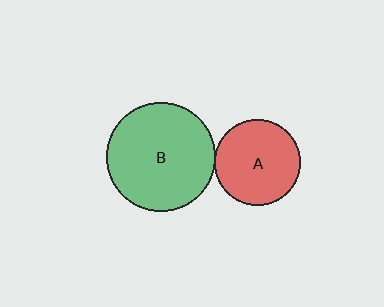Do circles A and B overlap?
Yes.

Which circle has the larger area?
Circle B (green).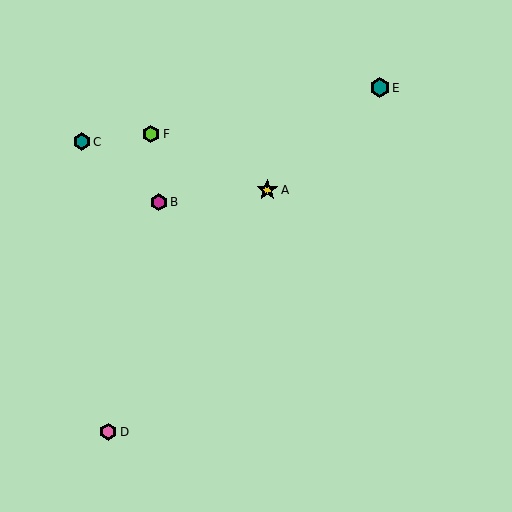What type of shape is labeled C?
Shape C is a teal hexagon.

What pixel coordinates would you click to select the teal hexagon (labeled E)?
Click at (380, 88) to select the teal hexagon E.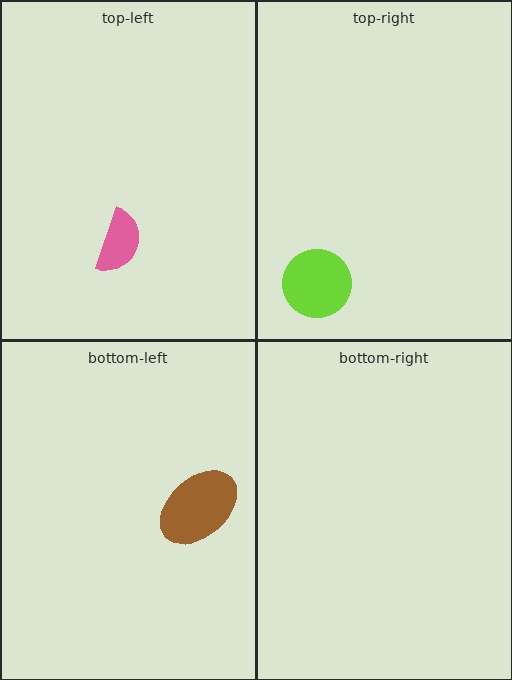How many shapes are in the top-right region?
1.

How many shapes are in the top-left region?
1.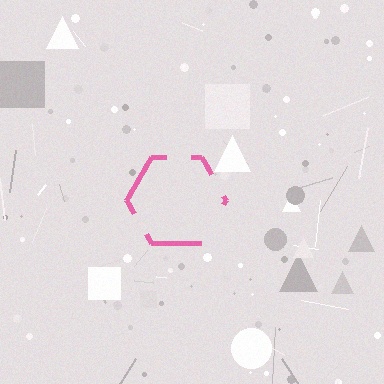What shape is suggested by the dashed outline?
The dashed outline suggests a hexagon.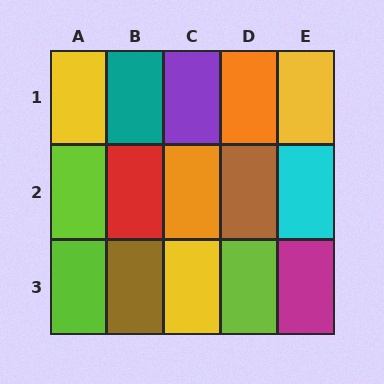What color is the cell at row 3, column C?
Yellow.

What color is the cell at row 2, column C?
Orange.